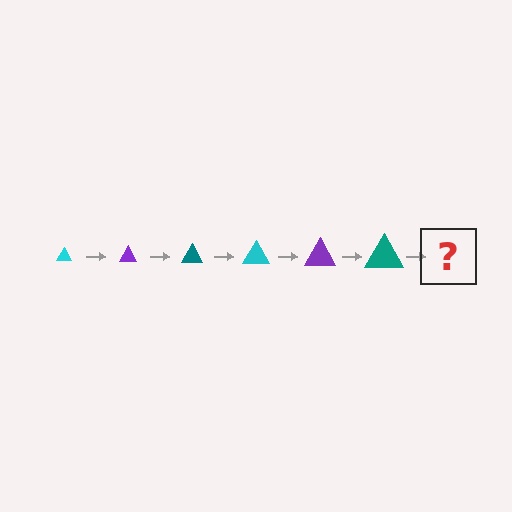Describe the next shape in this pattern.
It should be a cyan triangle, larger than the previous one.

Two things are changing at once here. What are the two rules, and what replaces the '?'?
The two rules are that the triangle grows larger each step and the color cycles through cyan, purple, and teal. The '?' should be a cyan triangle, larger than the previous one.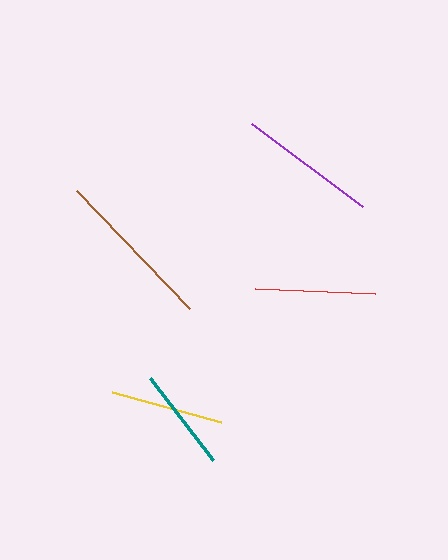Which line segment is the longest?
The brown line is the longest at approximately 164 pixels.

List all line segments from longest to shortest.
From longest to shortest: brown, purple, red, yellow, teal.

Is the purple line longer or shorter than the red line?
The purple line is longer than the red line.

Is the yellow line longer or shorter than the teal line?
The yellow line is longer than the teal line.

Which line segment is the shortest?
The teal line is the shortest at approximately 104 pixels.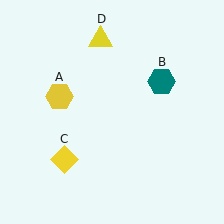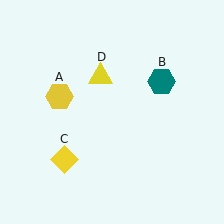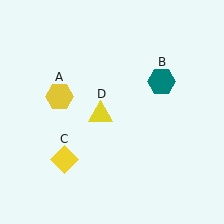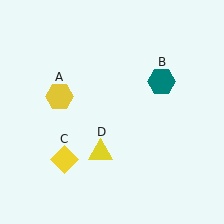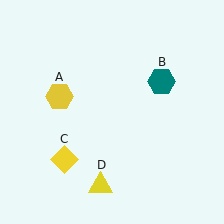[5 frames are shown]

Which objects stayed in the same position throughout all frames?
Yellow hexagon (object A) and teal hexagon (object B) and yellow diamond (object C) remained stationary.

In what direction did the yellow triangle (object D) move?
The yellow triangle (object D) moved down.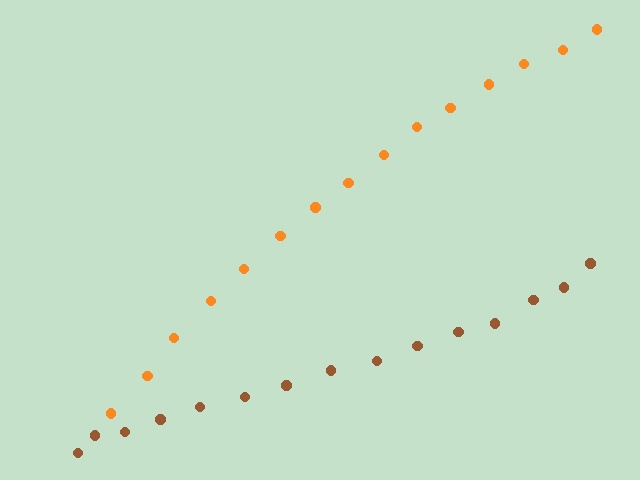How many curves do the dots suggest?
There are 2 distinct paths.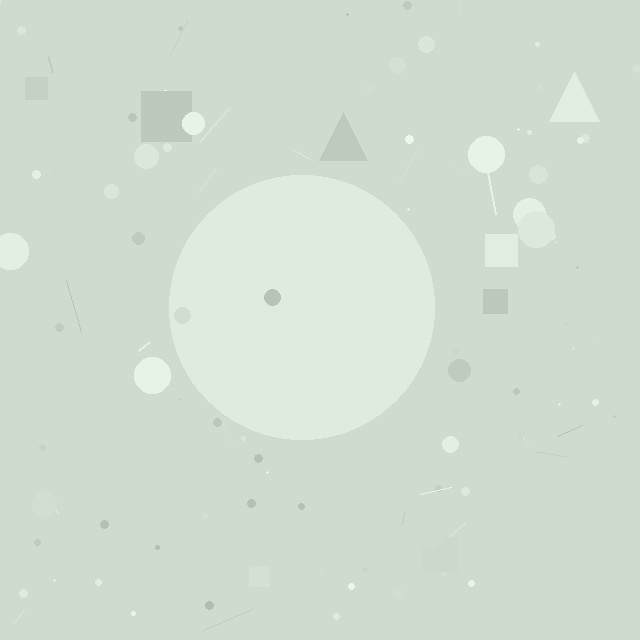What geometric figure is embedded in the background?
A circle is embedded in the background.